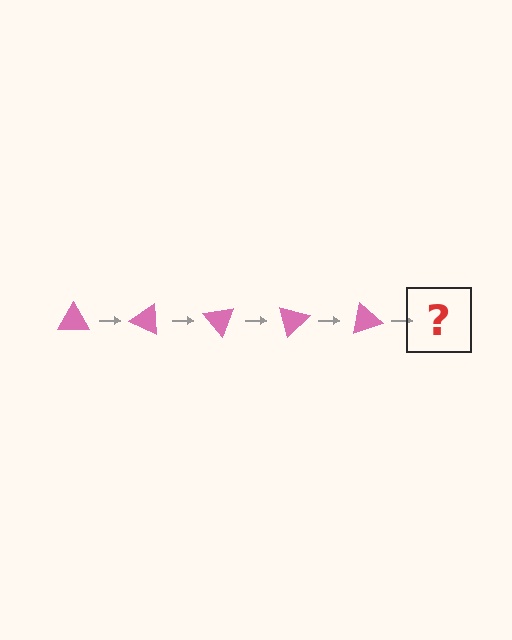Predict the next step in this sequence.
The next step is a pink triangle rotated 125 degrees.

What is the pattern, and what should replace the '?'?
The pattern is that the triangle rotates 25 degrees each step. The '?' should be a pink triangle rotated 125 degrees.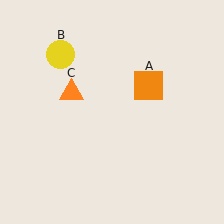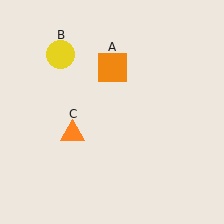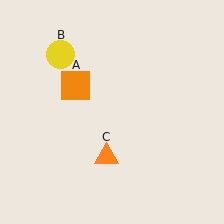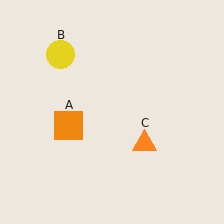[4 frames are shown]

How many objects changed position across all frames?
2 objects changed position: orange square (object A), orange triangle (object C).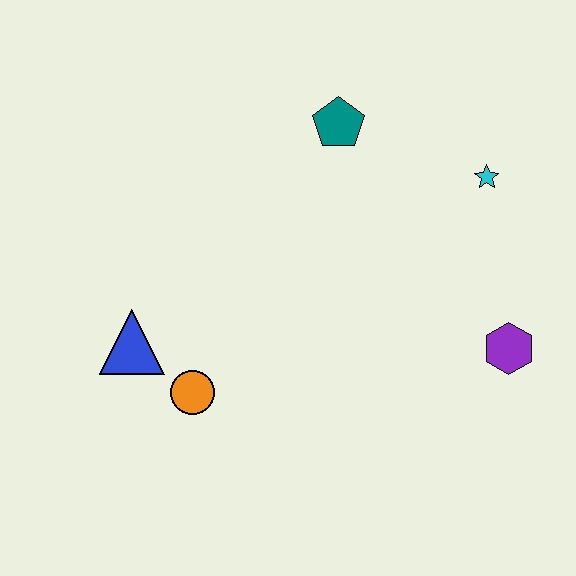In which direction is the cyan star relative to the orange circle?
The cyan star is to the right of the orange circle.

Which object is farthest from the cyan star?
The blue triangle is farthest from the cyan star.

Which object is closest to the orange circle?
The blue triangle is closest to the orange circle.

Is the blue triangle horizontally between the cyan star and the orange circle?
No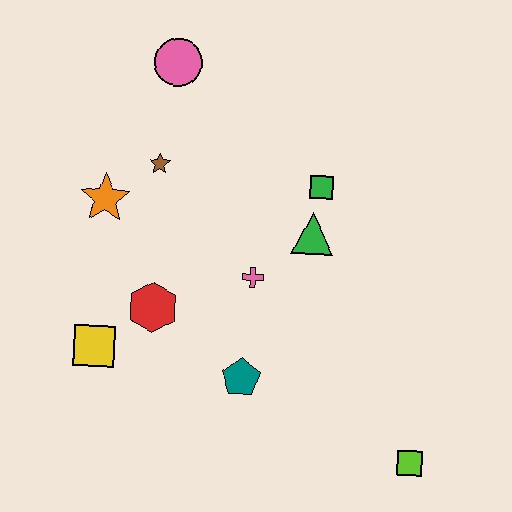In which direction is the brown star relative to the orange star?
The brown star is to the right of the orange star.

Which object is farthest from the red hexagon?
The lime square is farthest from the red hexagon.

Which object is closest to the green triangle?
The green square is closest to the green triangle.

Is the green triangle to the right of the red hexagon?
Yes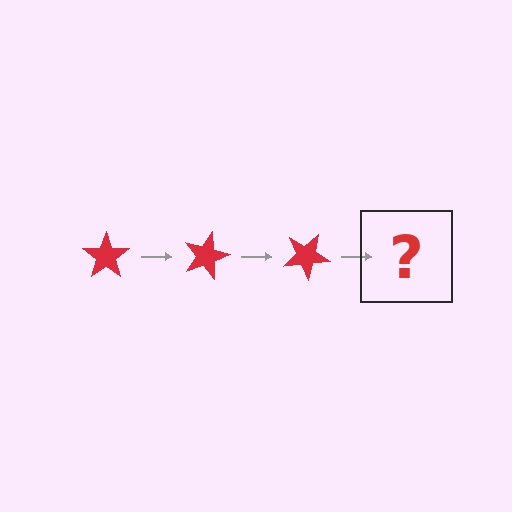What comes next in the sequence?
The next element should be a red star rotated 45 degrees.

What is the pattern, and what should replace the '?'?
The pattern is that the star rotates 15 degrees each step. The '?' should be a red star rotated 45 degrees.